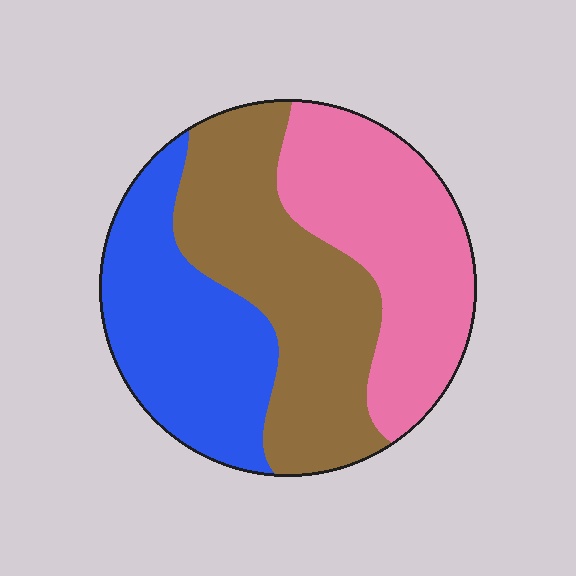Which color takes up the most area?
Brown, at roughly 35%.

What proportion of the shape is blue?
Blue takes up between a quarter and a half of the shape.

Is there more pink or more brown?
Brown.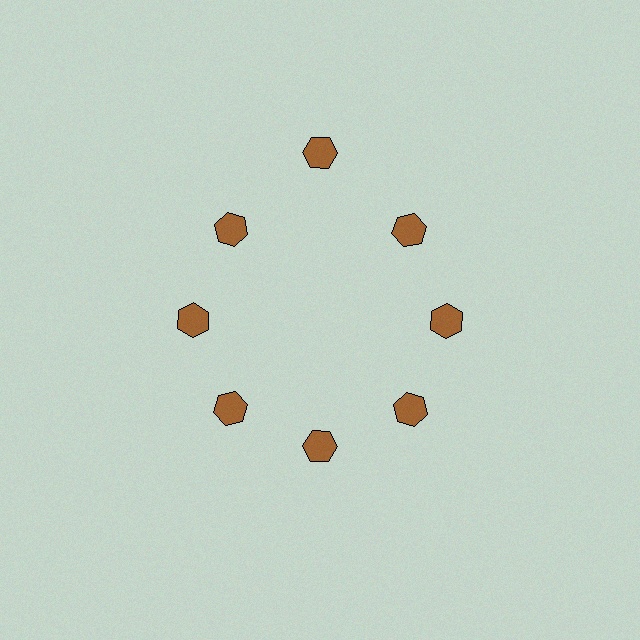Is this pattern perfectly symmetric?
No. The 8 brown hexagons are arranged in a ring, but one element near the 12 o'clock position is pushed outward from the center, breaking the 8-fold rotational symmetry.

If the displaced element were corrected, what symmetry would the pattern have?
It would have 8-fold rotational symmetry — the pattern would map onto itself every 45 degrees.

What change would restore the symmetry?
The symmetry would be restored by moving it inward, back onto the ring so that all 8 hexagons sit at equal angles and equal distance from the center.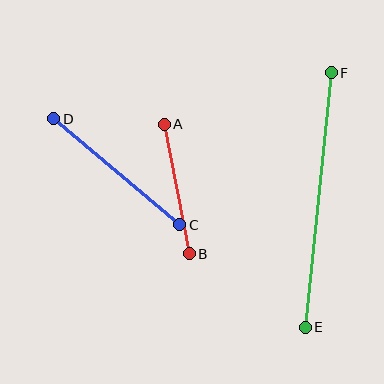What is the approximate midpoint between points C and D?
The midpoint is at approximately (117, 172) pixels.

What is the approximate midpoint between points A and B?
The midpoint is at approximately (177, 189) pixels.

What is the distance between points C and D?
The distance is approximately 165 pixels.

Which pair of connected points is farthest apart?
Points E and F are farthest apart.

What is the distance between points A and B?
The distance is approximately 132 pixels.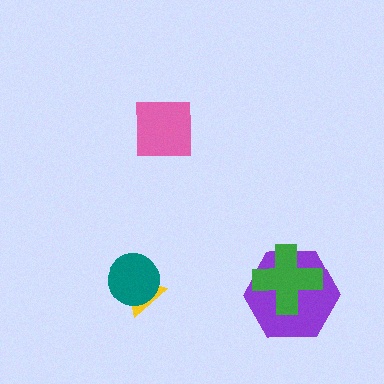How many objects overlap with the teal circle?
1 object overlaps with the teal circle.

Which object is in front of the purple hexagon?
The green cross is in front of the purple hexagon.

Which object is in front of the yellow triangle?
The teal circle is in front of the yellow triangle.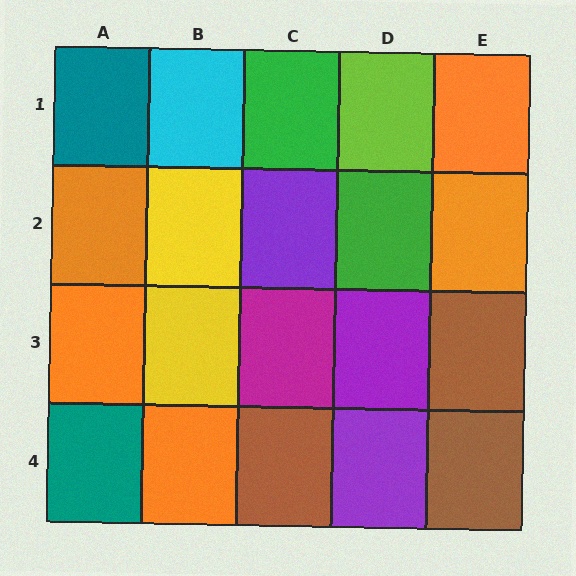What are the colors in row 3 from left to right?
Orange, yellow, magenta, purple, brown.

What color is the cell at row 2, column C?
Purple.